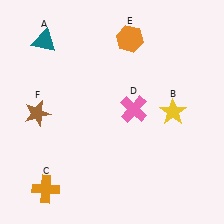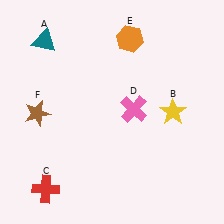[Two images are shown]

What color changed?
The cross (C) changed from orange in Image 1 to red in Image 2.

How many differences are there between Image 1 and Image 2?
There is 1 difference between the two images.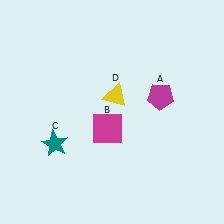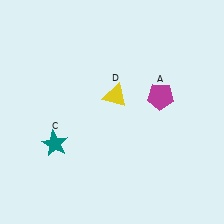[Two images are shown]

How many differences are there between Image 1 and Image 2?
There is 1 difference between the two images.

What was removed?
The magenta square (B) was removed in Image 2.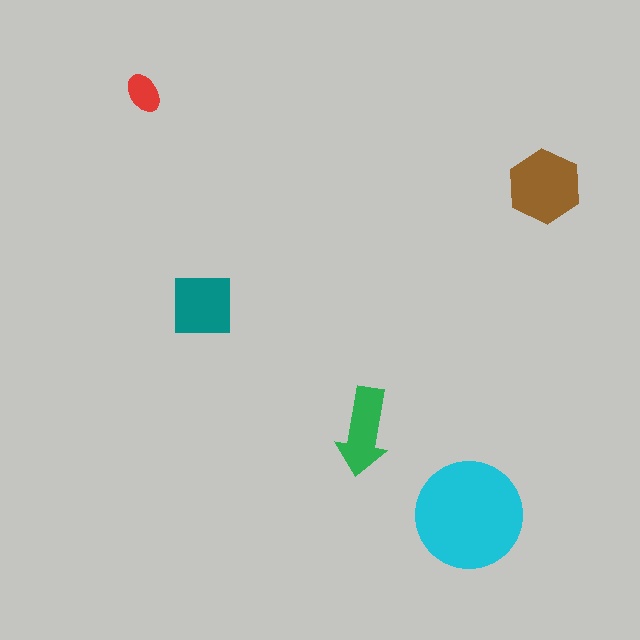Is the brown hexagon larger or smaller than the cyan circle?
Smaller.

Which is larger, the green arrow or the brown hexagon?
The brown hexagon.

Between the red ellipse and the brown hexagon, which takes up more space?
The brown hexagon.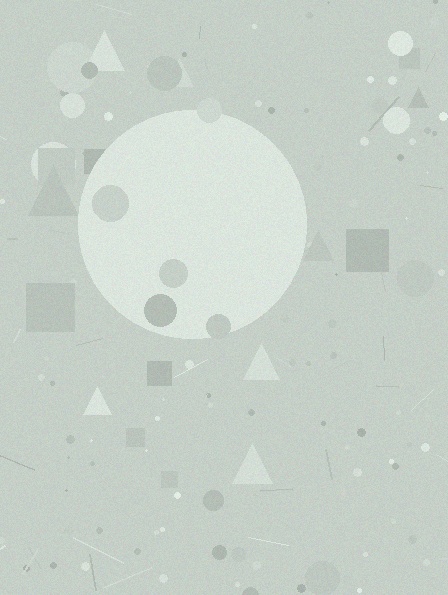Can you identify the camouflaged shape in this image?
The camouflaged shape is a circle.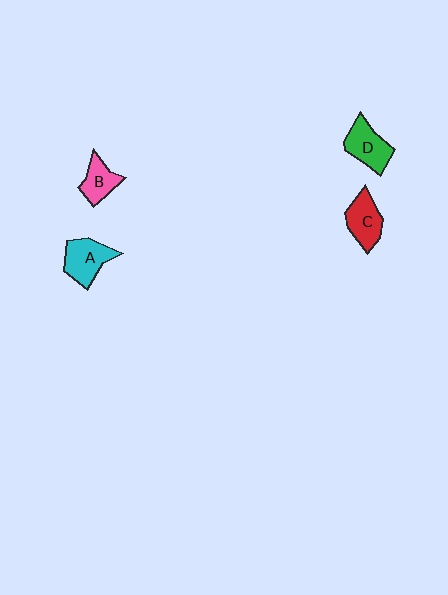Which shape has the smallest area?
Shape B (pink).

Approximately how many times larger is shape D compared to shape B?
Approximately 1.3 times.